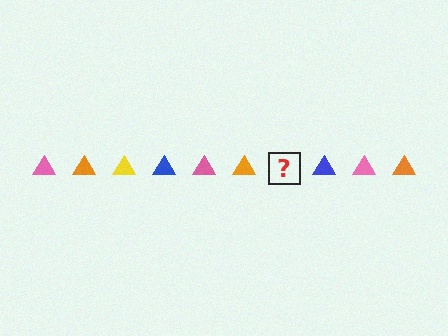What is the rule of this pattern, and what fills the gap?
The rule is that the pattern cycles through pink, orange, yellow, blue triangles. The gap should be filled with a yellow triangle.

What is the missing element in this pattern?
The missing element is a yellow triangle.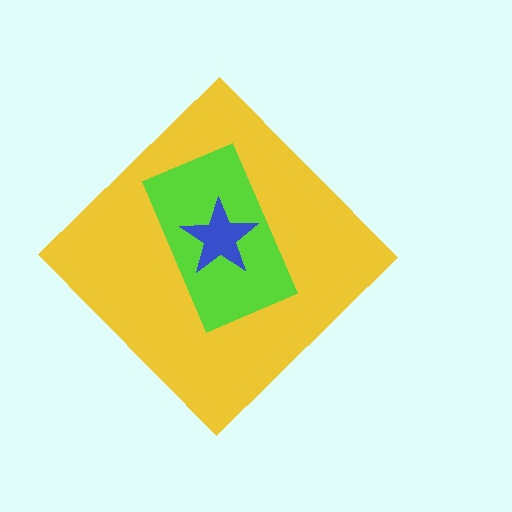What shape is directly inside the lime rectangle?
The blue star.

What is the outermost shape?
The yellow diamond.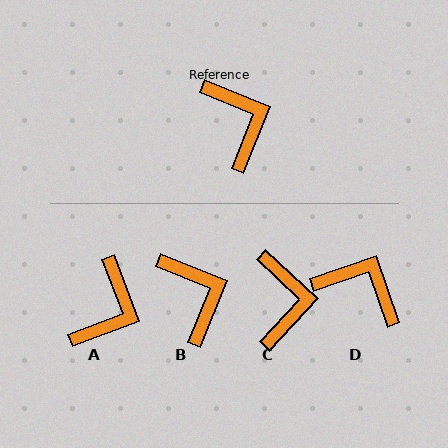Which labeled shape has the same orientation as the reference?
B.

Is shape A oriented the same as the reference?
No, it is off by about 47 degrees.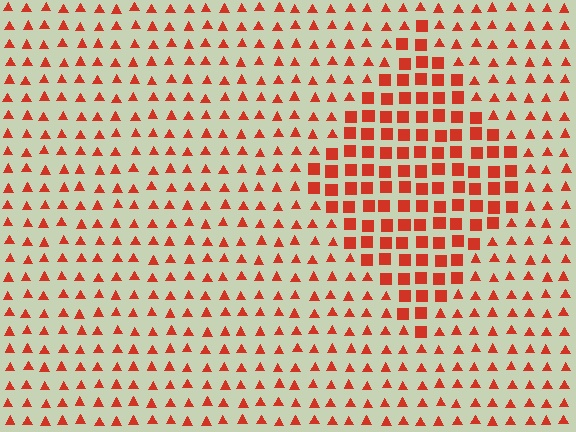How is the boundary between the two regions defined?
The boundary is defined by a change in element shape: squares inside vs. triangles outside. All elements share the same color and spacing.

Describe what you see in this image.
The image is filled with small red elements arranged in a uniform grid. A diamond-shaped region contains squares, while the surrounding area contains triangles. The boundary is defined purely by the change in element shape.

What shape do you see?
I see a diamond.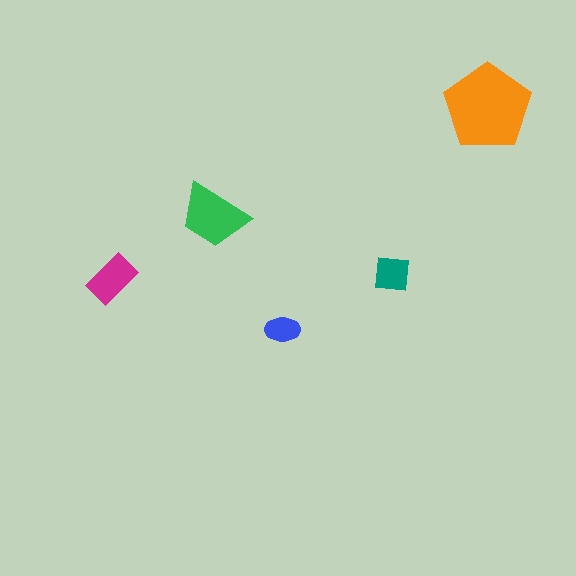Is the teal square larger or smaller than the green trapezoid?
Smaller.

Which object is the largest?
The orange pentagon.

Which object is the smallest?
The blue ellipse.